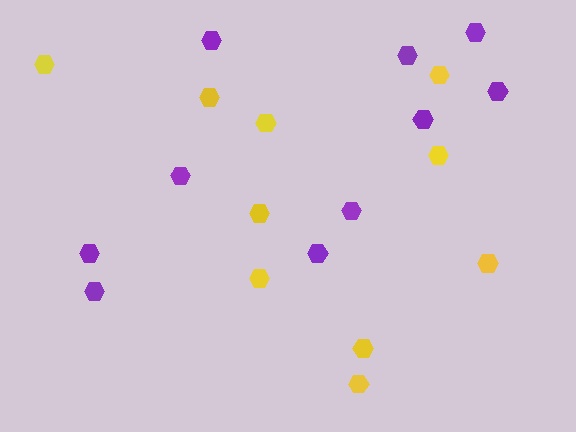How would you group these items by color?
There are 2 groups: one group of yellow hexagons (10) and one group of purple hexagons (10).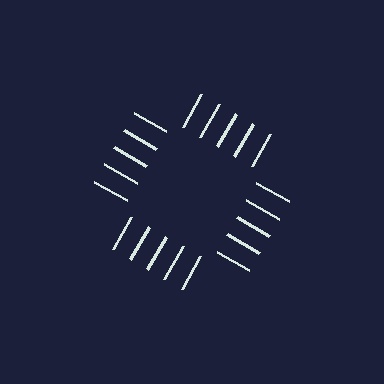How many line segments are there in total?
20 — 5 along each of the 4 edges.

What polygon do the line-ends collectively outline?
An illusory square — the line segments terminate on its edges but no continuous stroke is drawn.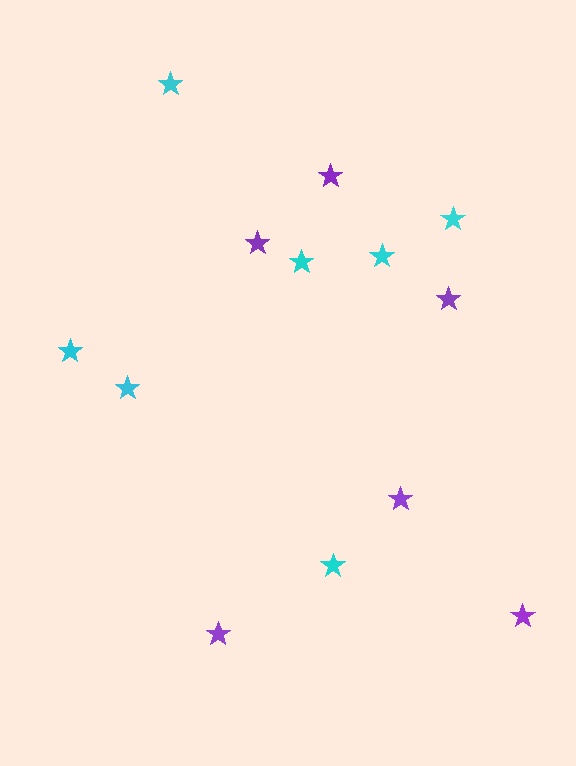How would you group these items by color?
There are 2 groups: one group of purple stars (6) and one group of cyan stars (7).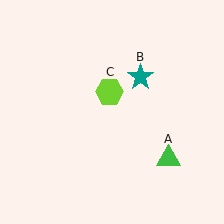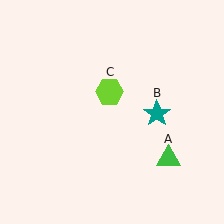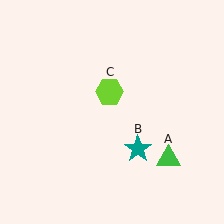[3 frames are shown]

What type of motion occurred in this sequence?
The teal star (object B) rotated clockwise around the center of the scene.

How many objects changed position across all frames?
1 object changed position: teal star (object B).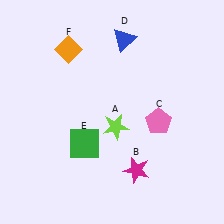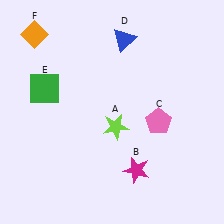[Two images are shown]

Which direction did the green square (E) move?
The green square (E) moved up.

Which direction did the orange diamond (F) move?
The orange diamond (F) moved left.